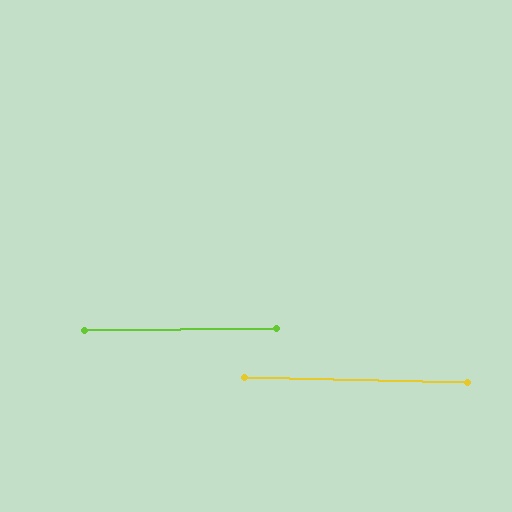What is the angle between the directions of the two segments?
Approximately 2 degrees.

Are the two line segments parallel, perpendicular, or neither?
Parallel — their directions differ by only 1.8°.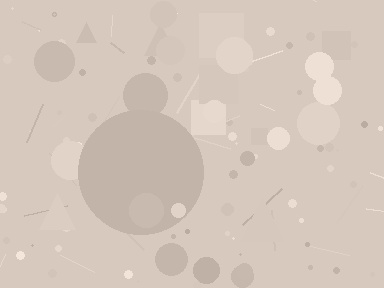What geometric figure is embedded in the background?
A circle is embedded in the background.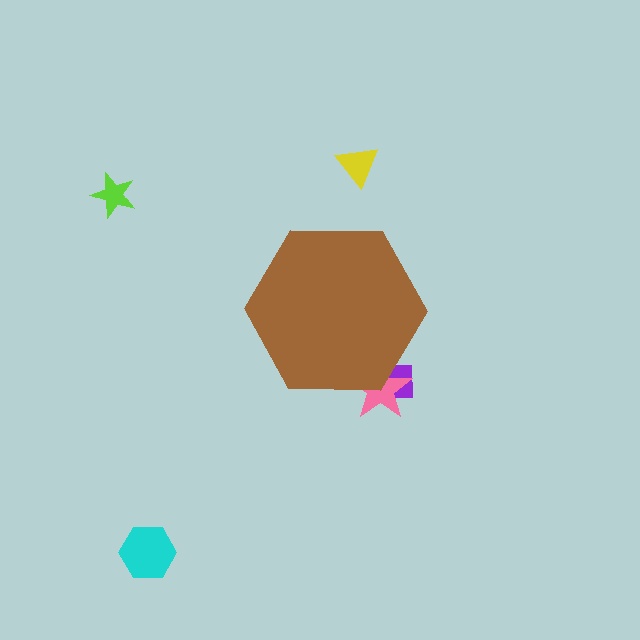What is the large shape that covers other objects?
A brown hexagon.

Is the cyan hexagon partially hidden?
No, the cyan hexagon is fully visible.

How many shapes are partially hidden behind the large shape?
2 shapes are partially hidden.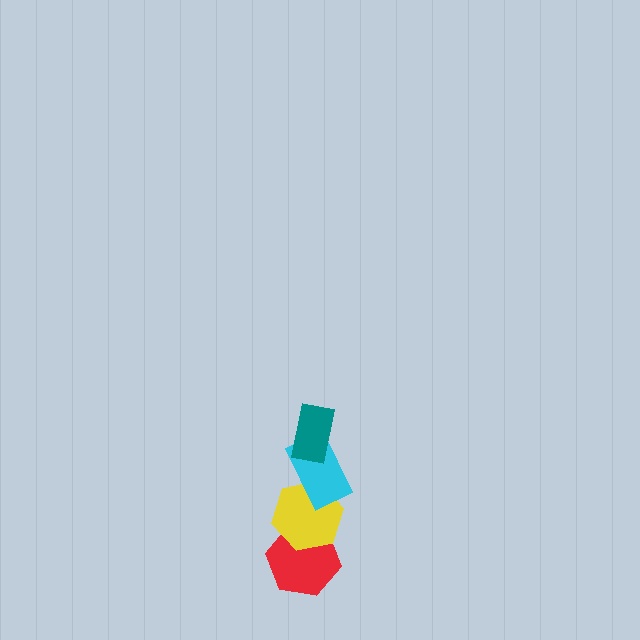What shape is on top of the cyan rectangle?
The teal rectangle is on top of the cyan rectangle.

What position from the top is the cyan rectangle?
The cyan rectangle is 2nd from the top.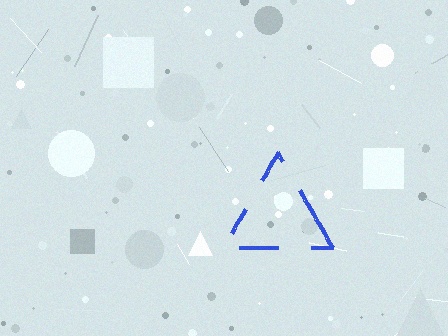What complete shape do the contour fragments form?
The contour fragments form a triangle.